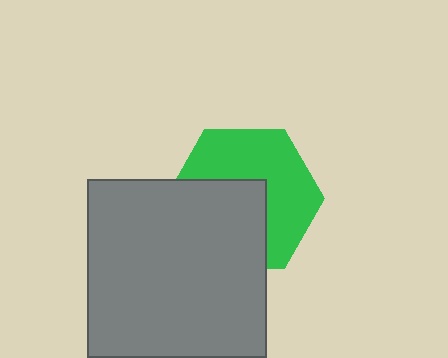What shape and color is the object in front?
The object in front is a gray square.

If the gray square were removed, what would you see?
You would see the complete green hexagon.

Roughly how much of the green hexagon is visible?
About half of it is visible (roughly 54%).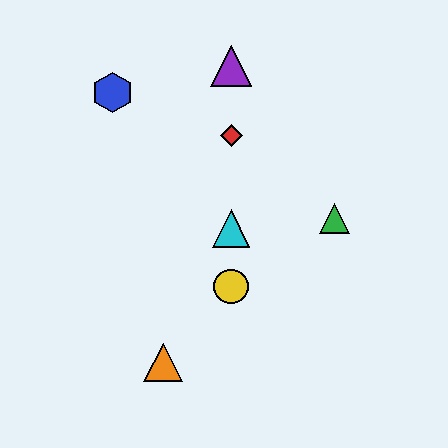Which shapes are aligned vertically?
The red diamond, the yellow circle, the purple triangle, the cyan triangle are aligned vertically.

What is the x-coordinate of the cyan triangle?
The cyan triangle is at x≈231.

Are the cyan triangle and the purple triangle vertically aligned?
Yes, both are at x≈231.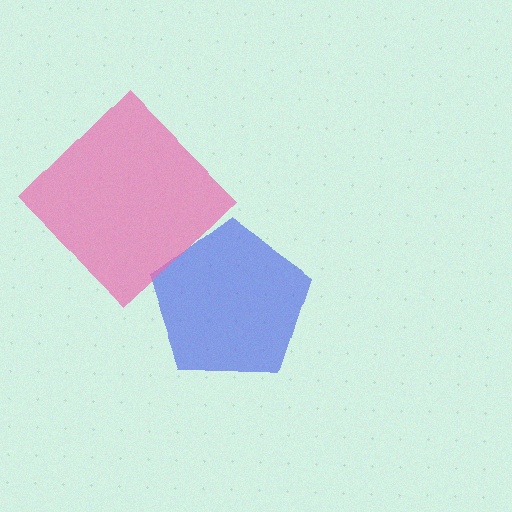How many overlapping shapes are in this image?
There are 2 overlapping shapes in the image.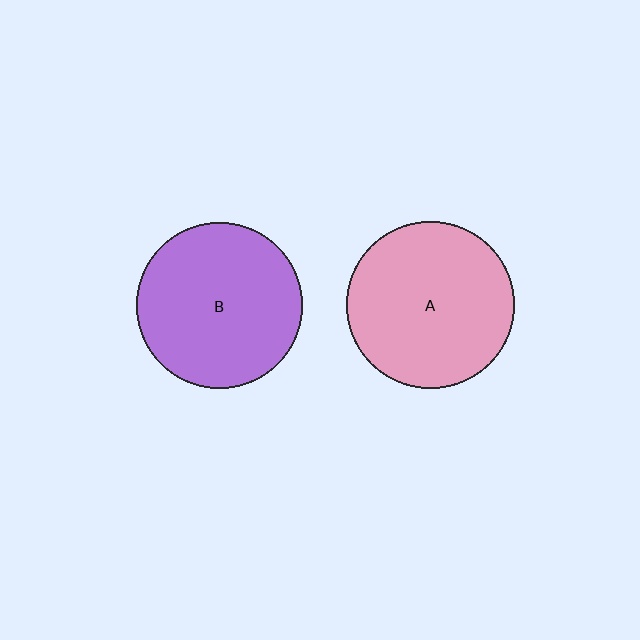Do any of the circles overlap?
No, none of the circles overlap.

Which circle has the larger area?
Circle A (pink).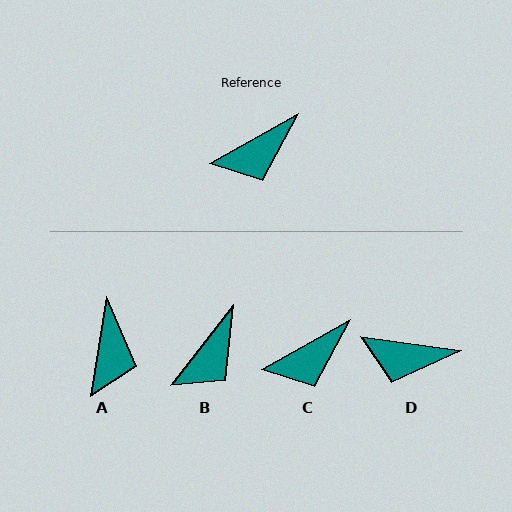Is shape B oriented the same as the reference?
No, it is off by about 23 degrees.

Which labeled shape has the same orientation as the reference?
C.